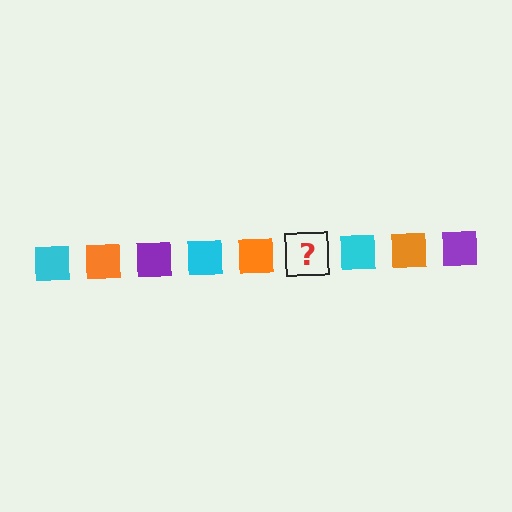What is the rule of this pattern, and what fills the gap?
The rule is that the pattern cycles through cyan, orange, purple squares. The gap should be filled with a purple square.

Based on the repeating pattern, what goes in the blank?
The blank should be a purple square.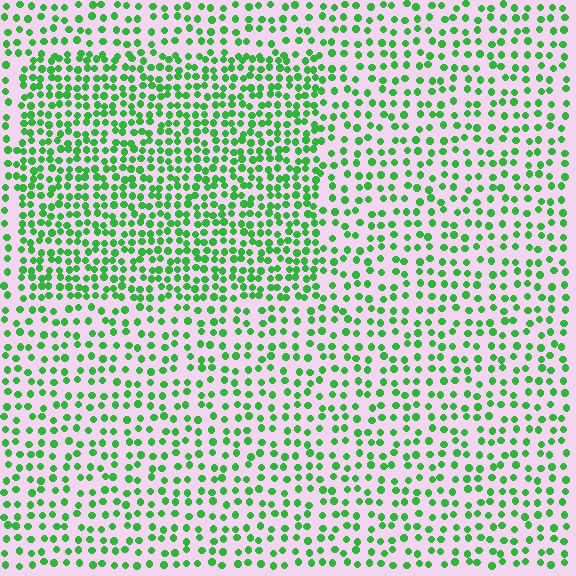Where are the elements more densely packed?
The elements are more densely packed inside the rectangle boundary.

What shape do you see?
I see a rectangle.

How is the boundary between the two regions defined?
The boundary is defined by a change in element density (approximately 1.8x ratio). All elements are the same color, size, and shape.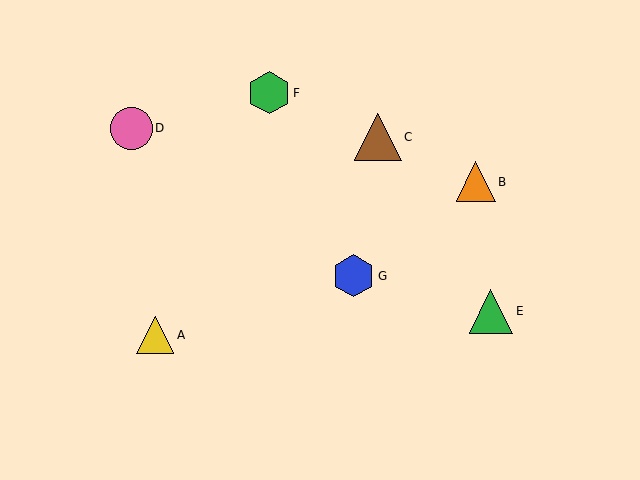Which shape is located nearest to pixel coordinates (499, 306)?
The green triangle (labeled E) at (491, 311) is nearest to that location.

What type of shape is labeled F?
Shape F is a green hexagon.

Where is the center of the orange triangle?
The center of the orange triangle is at (476, 182).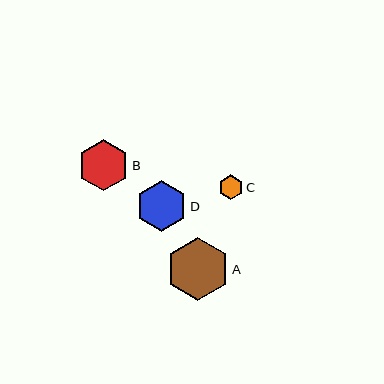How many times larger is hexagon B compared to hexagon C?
Hexagon B is approximately 2.1 times the size of hexagon C.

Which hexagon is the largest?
Hexagon A is the largest with a size of approximately 63 pixels.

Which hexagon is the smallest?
Hexagon C is the smallest with a size of approximately 25 pixels.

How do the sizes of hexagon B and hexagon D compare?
Hexagon B and hexagon D are approximately the same size.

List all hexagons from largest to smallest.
From largest to smallest: A, B, D, C.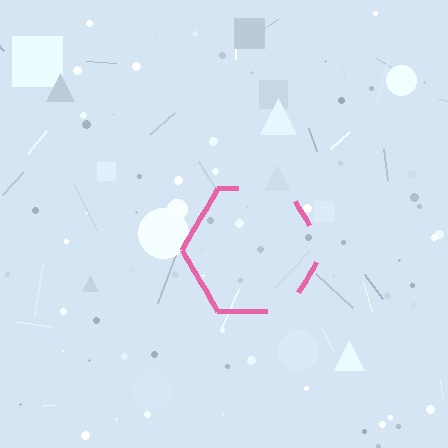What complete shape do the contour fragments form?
The contour fragments form a hexagon.